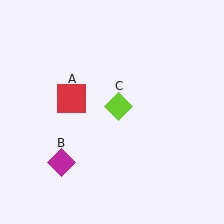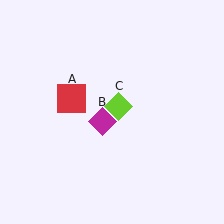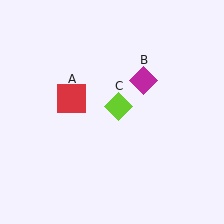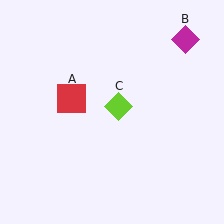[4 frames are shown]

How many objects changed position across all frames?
1 object changed position: magenta diamond (object B).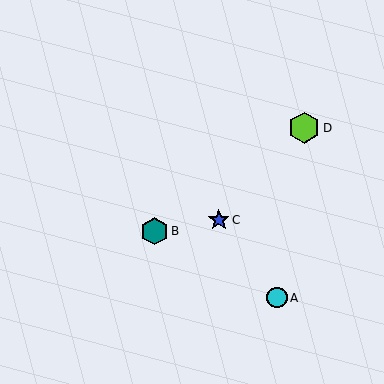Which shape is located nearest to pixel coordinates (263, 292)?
The cyan circle (labeled A) at (277, 298) is nearest to that location.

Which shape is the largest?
The lime hexagon (labeled D) is the largest.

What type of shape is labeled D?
Shape D is a lime hexagon.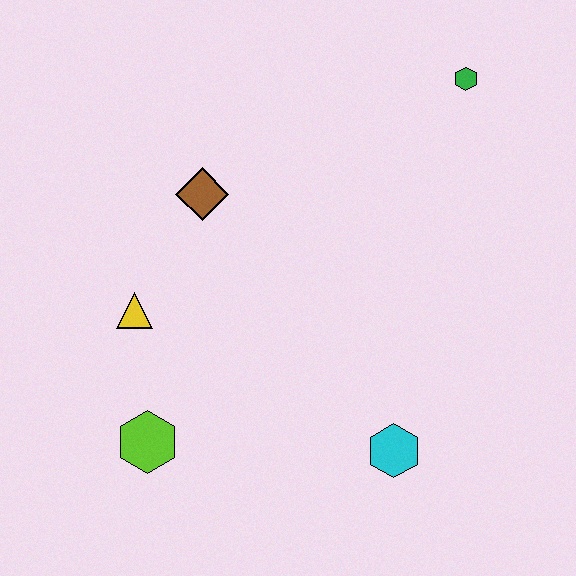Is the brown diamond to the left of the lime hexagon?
No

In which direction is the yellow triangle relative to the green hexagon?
The yellow triangle is to the left of the green hexagon.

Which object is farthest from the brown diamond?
The cyan hexagon is farthest from the brown diamond.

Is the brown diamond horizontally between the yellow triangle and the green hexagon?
Yes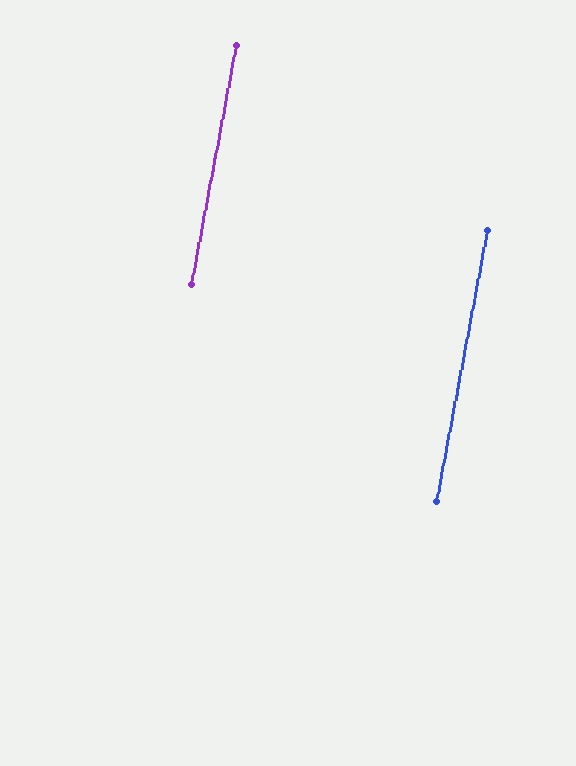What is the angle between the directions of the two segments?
Approximately 0 degrees.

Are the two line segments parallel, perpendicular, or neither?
Parallel — their directions differ by only 0.2°.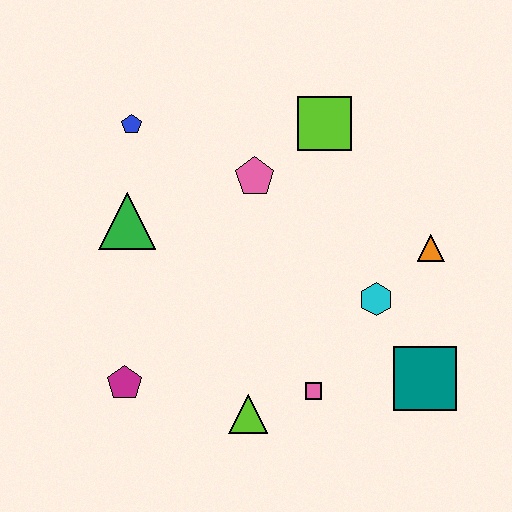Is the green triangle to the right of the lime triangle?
No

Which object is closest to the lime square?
The pink pentagon is closest to the lime square.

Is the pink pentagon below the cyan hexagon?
No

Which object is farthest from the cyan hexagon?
The blue pentagon is farthest from the cyan hexagon.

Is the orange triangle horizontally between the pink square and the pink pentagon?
No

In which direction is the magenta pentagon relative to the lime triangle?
The magenta pentagon is to the left of the lime triangle.